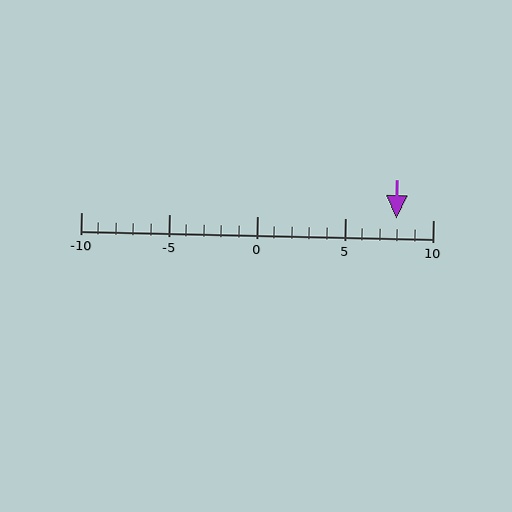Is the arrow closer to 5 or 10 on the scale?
The arrow is closer to 10.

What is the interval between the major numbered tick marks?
The major tick marks are spaced 5 units apart.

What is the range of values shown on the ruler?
The ruler shows values from -10 to 10.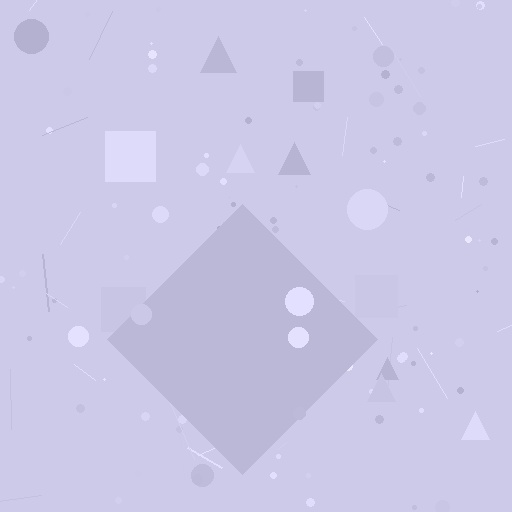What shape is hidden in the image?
A diamond is hidden in the image.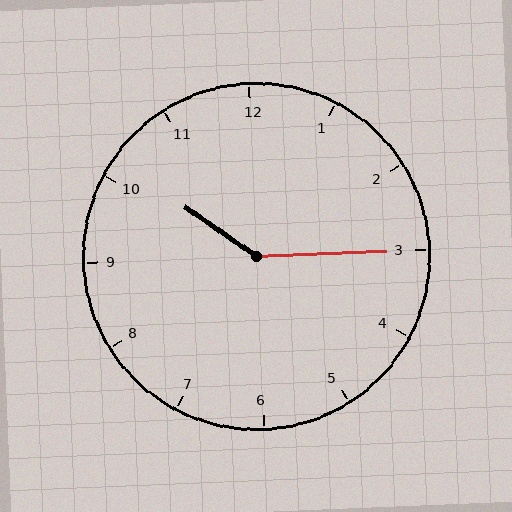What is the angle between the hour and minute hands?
Approximately 142 degrees.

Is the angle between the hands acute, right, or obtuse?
It is obtuse.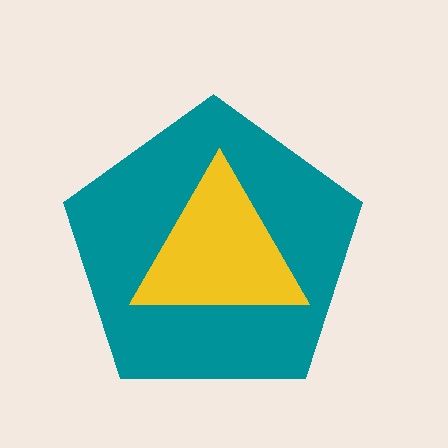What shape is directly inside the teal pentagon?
The yellow triangle.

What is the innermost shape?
The yellow triangle.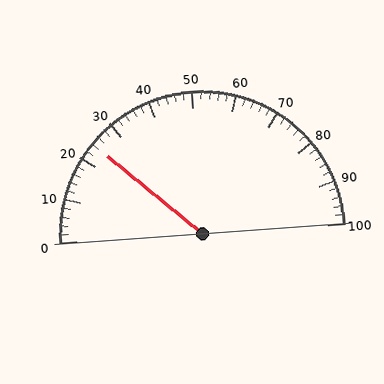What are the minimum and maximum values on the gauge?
The gauge ranges from 0 to 100.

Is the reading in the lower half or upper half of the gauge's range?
The reading is in the lower half of the range (0 to 100).